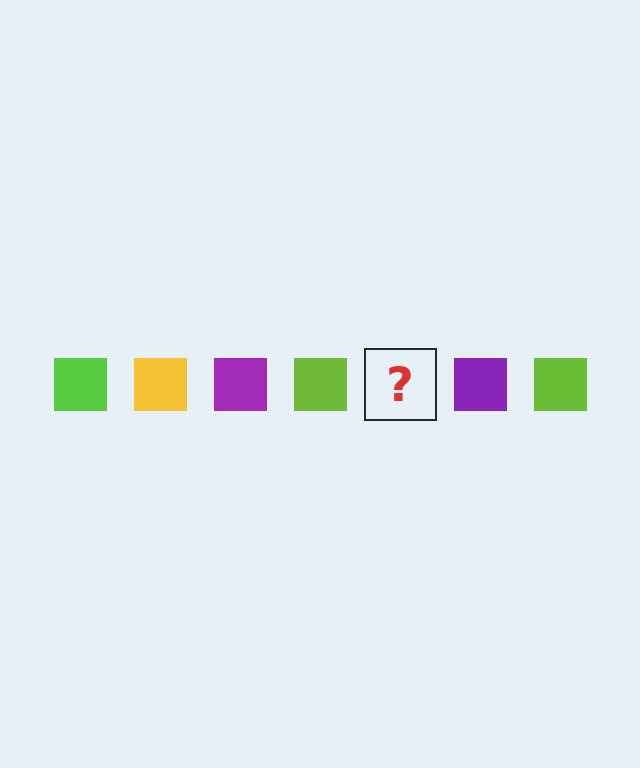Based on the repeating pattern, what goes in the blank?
The blank should be a yellow square.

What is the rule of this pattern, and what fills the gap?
The rule is that the pattern cycles through lime, yellow, purple squares. The gap should be filled with a yellow square.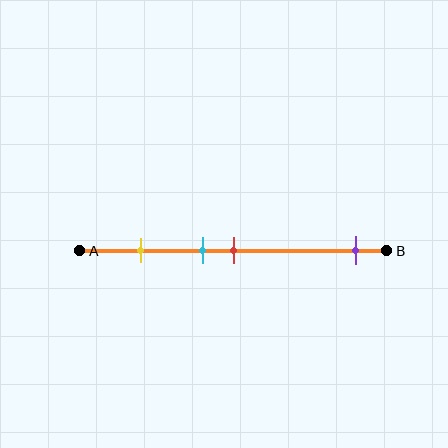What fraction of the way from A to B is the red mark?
The red mark is approximately 50% (0.5) of the way from A to B.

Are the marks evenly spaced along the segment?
No, the marks are not evenly spaced.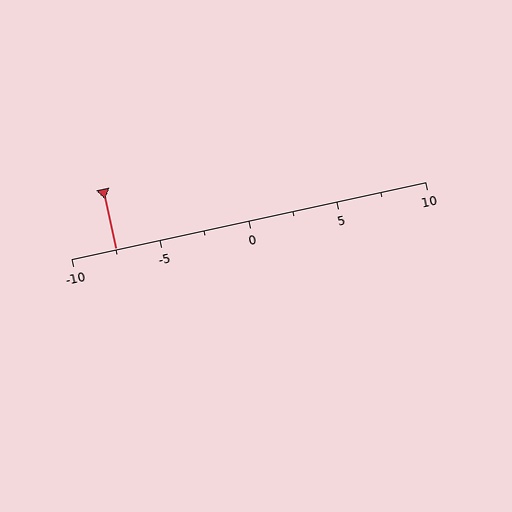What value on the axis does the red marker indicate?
The marker indicates approximately -7.5.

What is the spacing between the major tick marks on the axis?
The major ticks are spaced 5 apart.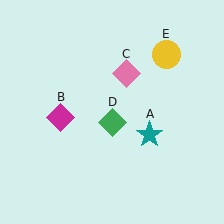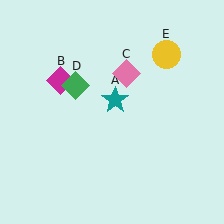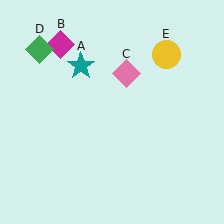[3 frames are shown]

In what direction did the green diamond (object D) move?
The green diamond (object D) moved up and to the left.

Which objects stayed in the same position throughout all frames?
Pink diamond (object C) and yellow circle (object E) remained stationary.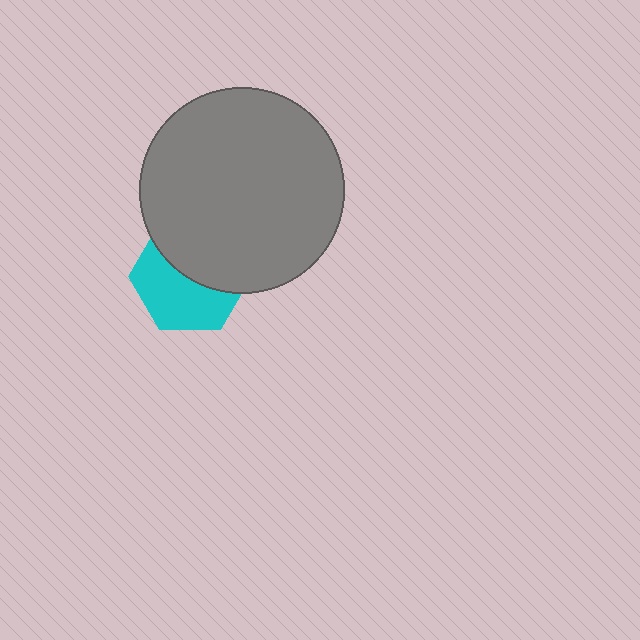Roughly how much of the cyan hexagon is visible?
About half of it is visible (roughly 52%).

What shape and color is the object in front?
The object in front is a gray circle.